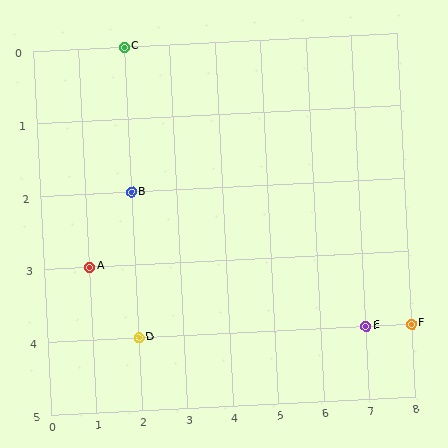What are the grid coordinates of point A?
Point A is at grid coordinates (1, 3).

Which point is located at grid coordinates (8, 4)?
Point F is at (8, 4).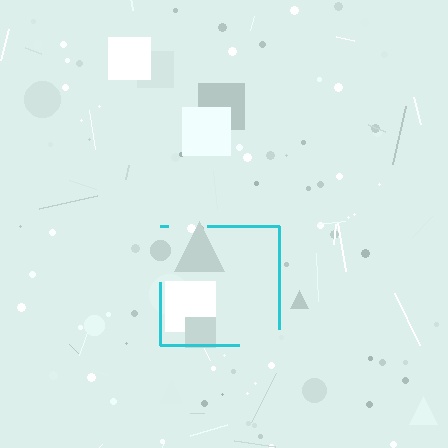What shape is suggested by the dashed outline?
The dashed outline suggests a square.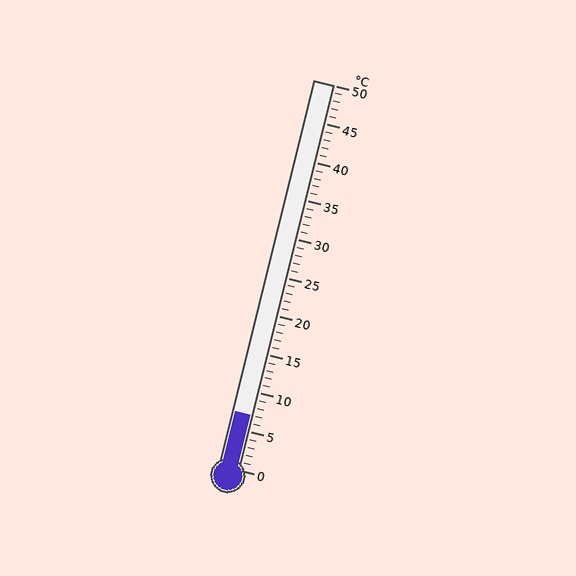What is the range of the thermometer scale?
The thermometer scale ranges from 0°C to 50°C.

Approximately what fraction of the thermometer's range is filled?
The thermometer is filled to approximately 15% of its range.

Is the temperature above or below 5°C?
The temperature is above 5°C.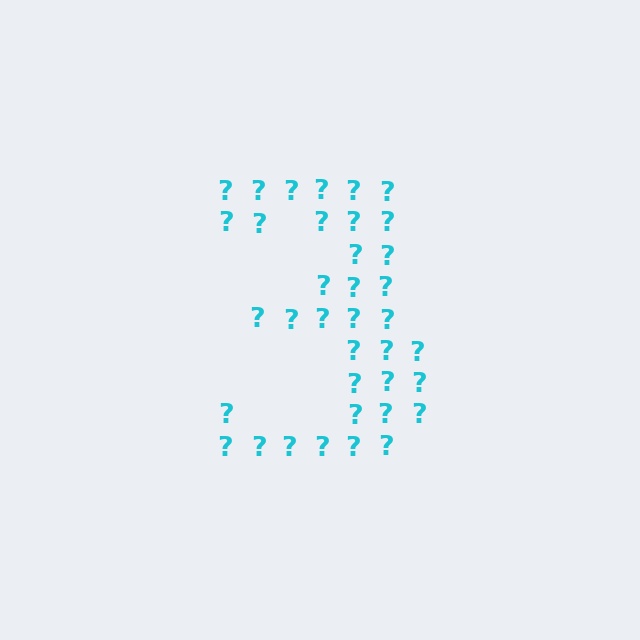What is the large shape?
The large shape is the digit 3.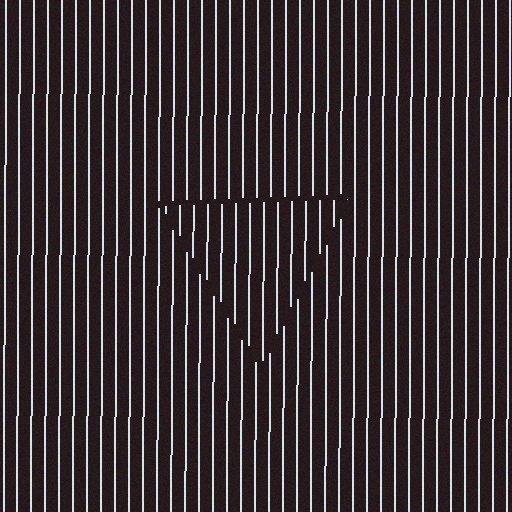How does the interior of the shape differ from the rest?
The interior of the shape contains the same grating, shifted by half a period — the contour is defined by the phase discontinuity where line-ends from the inner and outer gratings abut.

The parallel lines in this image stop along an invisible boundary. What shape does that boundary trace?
An illusory triangle. The interior of the shape contains the same grating, shifted by half a period — the contour is defined by the phase discontinuity where line-ends from the inner and outer gratings abut.